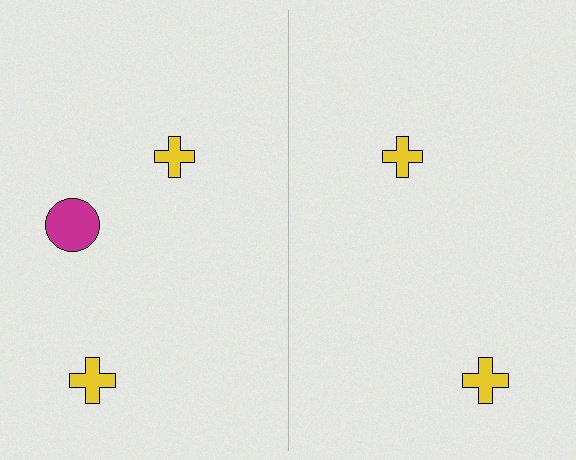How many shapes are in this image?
There are 5 shapes in this image.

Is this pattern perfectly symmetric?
No, the pattern is not perfectly symmetric. A magenta circle is missing from the right side.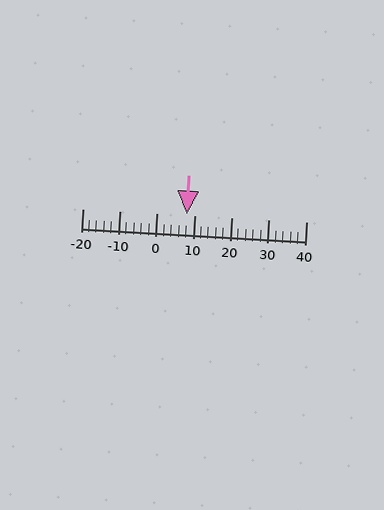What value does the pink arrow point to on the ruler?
The pink arrow points to approximately 8.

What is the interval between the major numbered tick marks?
The major tick marks are spaced 10 units apart.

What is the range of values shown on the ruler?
The ruler shows values from -20 to 40.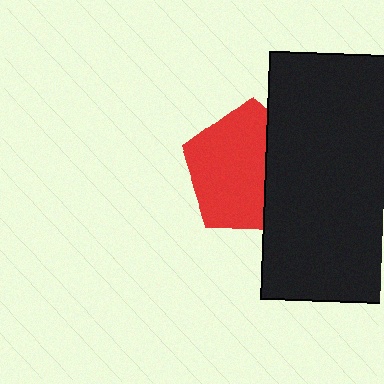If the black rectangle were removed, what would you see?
You would see the complete red pentagon.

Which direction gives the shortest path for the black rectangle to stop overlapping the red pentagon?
Moving right gives the shortest separation.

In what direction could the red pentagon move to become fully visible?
The red pentagon could move left. That would shift it out from behind the black rectangle entirely.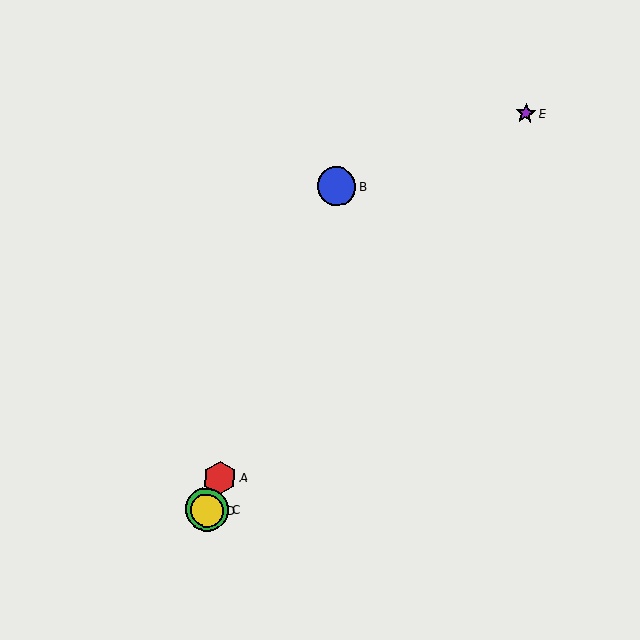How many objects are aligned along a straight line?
4 objects (A, B, C, D) are aligned along a straight line.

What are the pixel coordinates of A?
Object A is at (220, 478).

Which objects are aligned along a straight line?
Objects A, B, C, D are aligned along a straight line.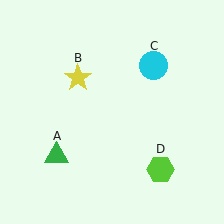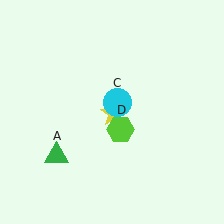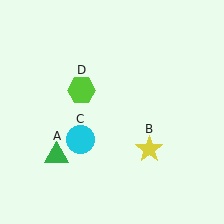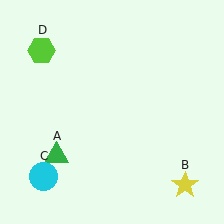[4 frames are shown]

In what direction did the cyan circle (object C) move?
The cyan circle (object C) moved down and to the left.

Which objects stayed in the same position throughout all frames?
Green triangle (object A) remained stationary.